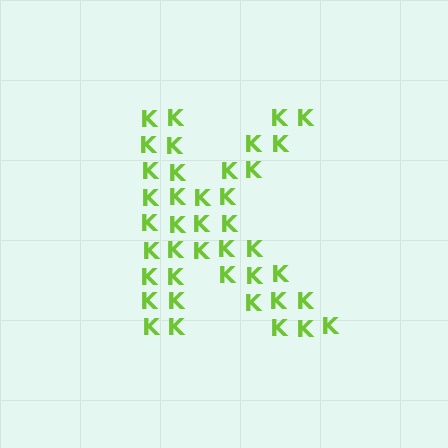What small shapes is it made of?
It is made of small letter K's.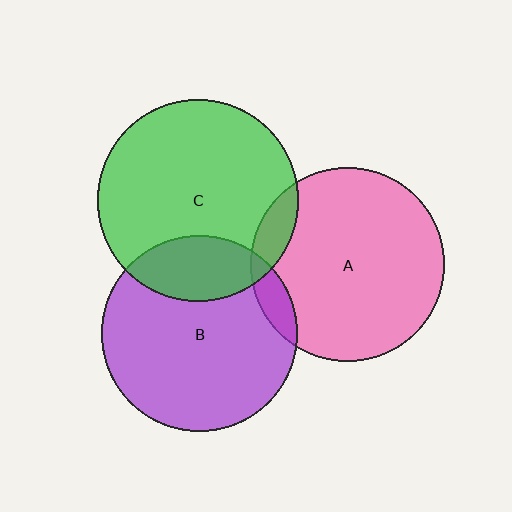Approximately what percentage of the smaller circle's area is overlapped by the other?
Approximately 10%.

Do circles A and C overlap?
Yes.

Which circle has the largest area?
Circle C (green).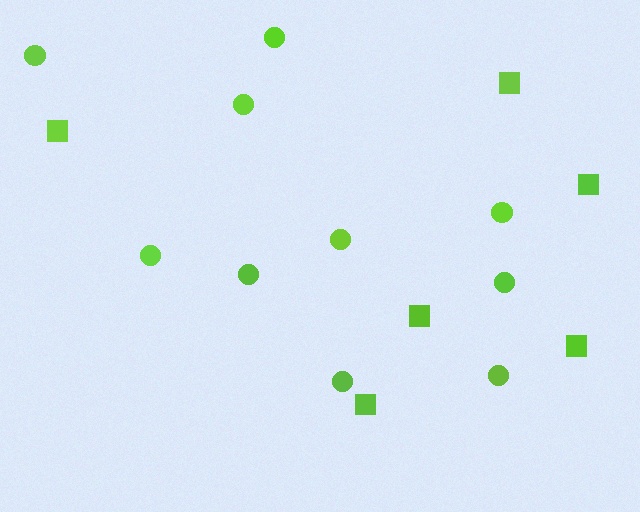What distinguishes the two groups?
There are 2 groups: one group of circles (10) and one group of squares (6).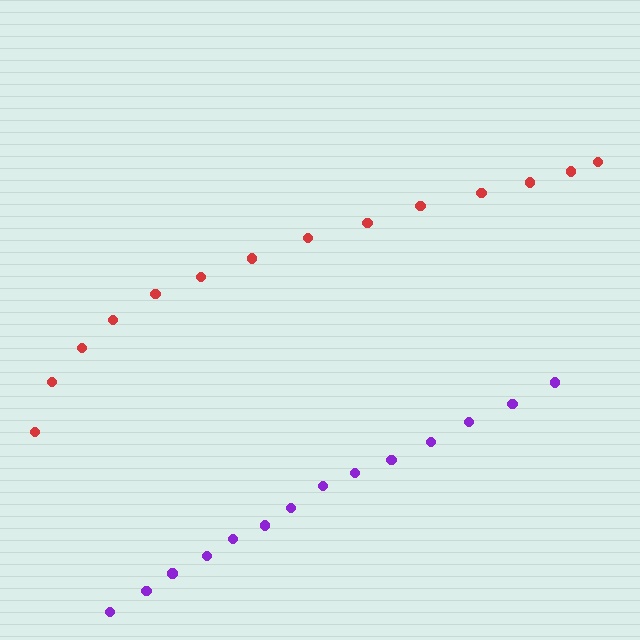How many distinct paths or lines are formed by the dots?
There are 2 distinct paths.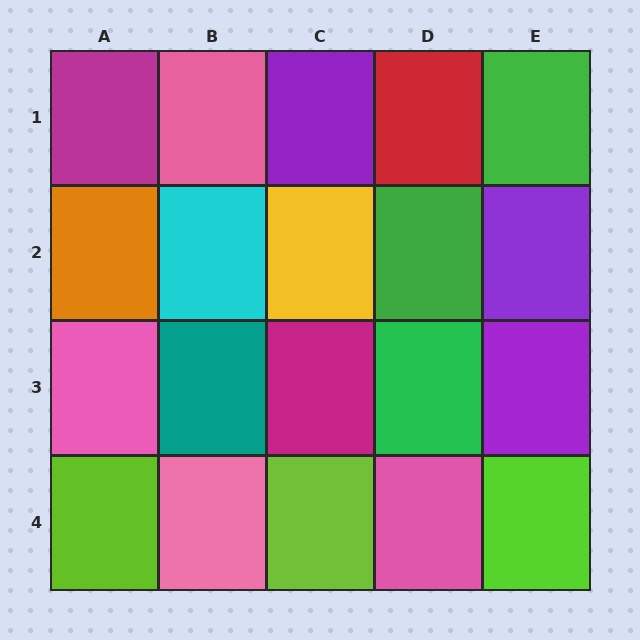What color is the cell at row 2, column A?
Orange.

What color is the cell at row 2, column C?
Yellow.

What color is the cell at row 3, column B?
Teal.